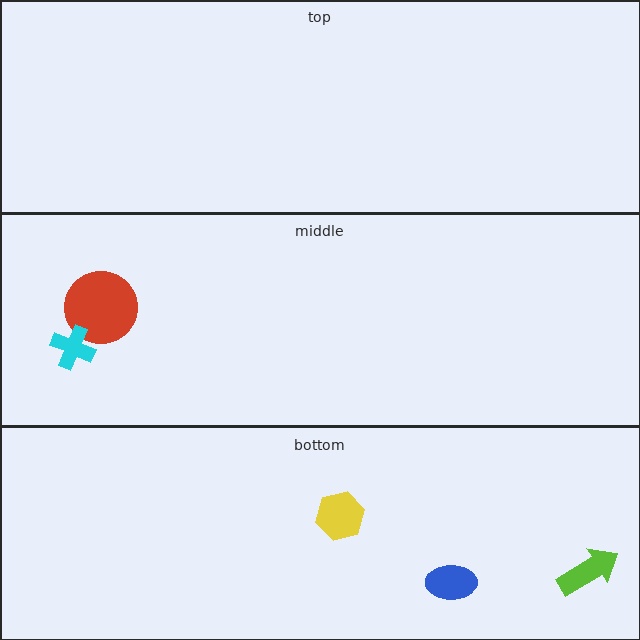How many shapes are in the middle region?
2.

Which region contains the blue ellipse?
The bottom region.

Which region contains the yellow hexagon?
The bottom region.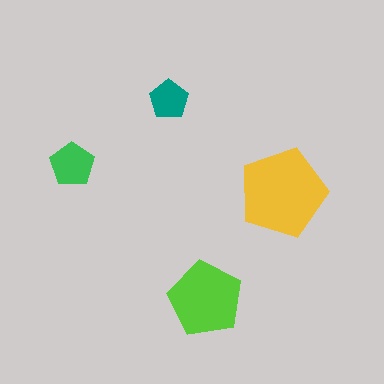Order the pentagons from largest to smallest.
the yellow one, the lime one, the green one, the teal one.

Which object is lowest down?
The lime pentagon is bottommost.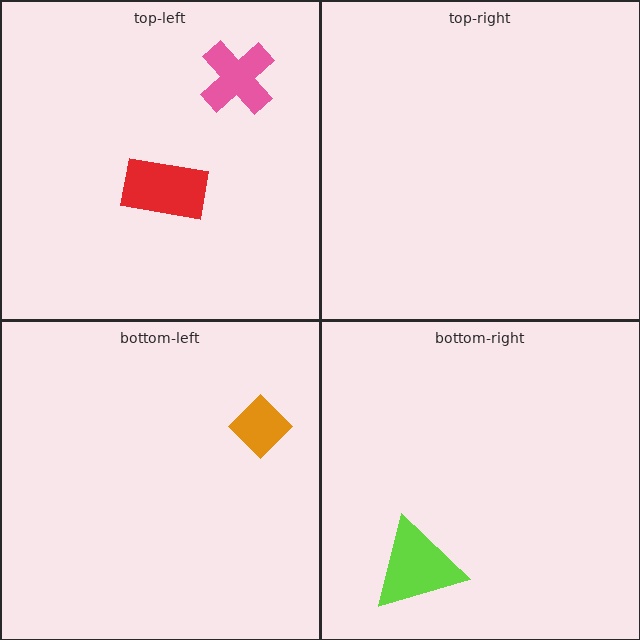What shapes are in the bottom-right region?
The lime triangle.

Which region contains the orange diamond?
The bottom-left region.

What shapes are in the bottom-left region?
The orange diamond.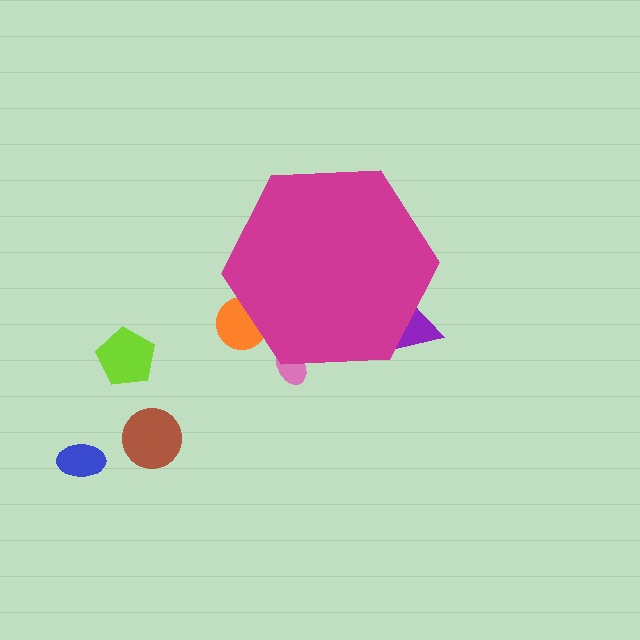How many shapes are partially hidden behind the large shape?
3 shapes are partially hidden.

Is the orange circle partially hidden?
Yes, the orange circle is partially hidden behind the magenta hexagon.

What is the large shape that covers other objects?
A magenta hexagon.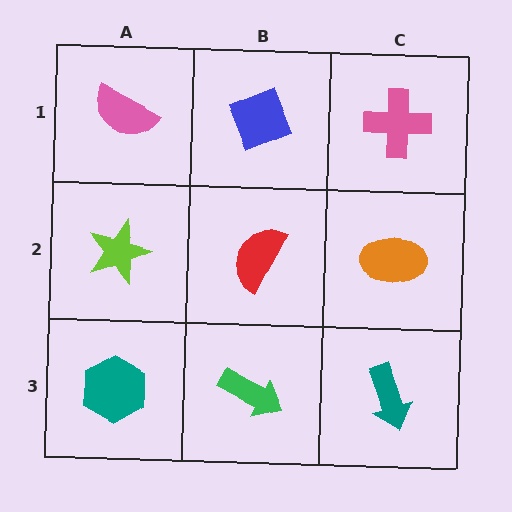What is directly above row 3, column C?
An orange ellipse.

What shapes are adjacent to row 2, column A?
A pink semicircle (row 1, column A), a teal hexagon (row 3, column A), a red semicircle (row 2, column B).